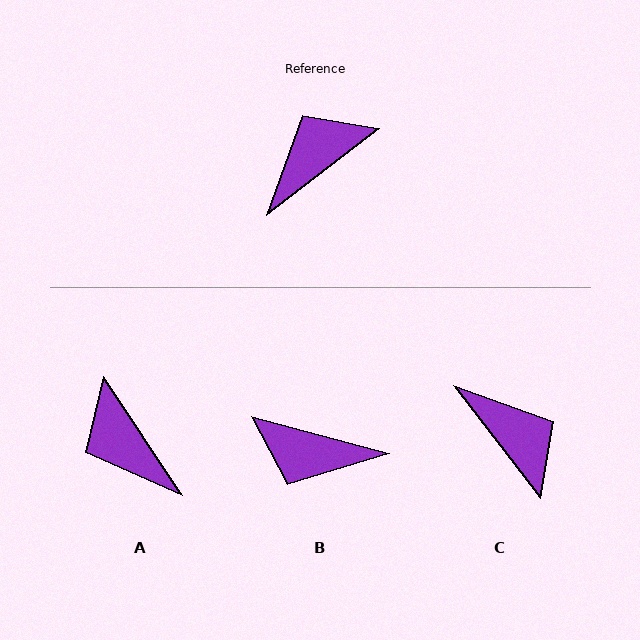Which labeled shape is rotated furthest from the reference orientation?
B, about 127 degrees away.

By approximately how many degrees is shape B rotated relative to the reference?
Approximately 127 degrees counter-clockwise.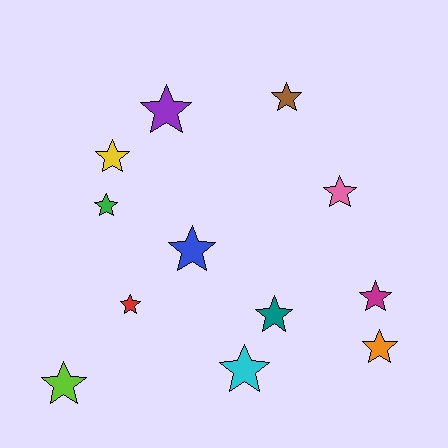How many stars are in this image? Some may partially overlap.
There are 12 stars.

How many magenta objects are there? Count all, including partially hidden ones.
There is 1 magenta object.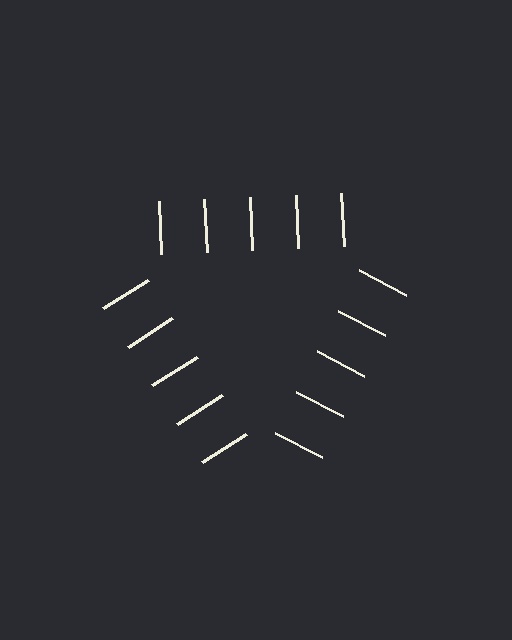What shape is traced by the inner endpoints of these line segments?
An illusory triangle — the line segments terminate on its edges but no continuous stroke is drawn.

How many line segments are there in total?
15 — 5 along each of the 3 edges.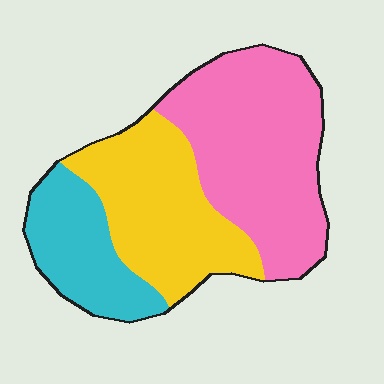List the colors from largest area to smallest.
From largest to smallest: pink, yellow, cyan.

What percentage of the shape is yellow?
Yellow covers 34% of the shape.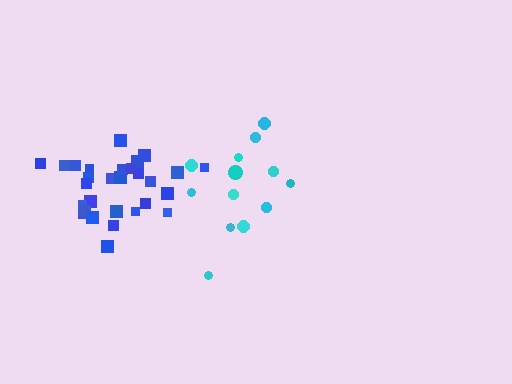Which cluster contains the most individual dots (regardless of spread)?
Blue (29).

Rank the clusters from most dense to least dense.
blue, cyan.